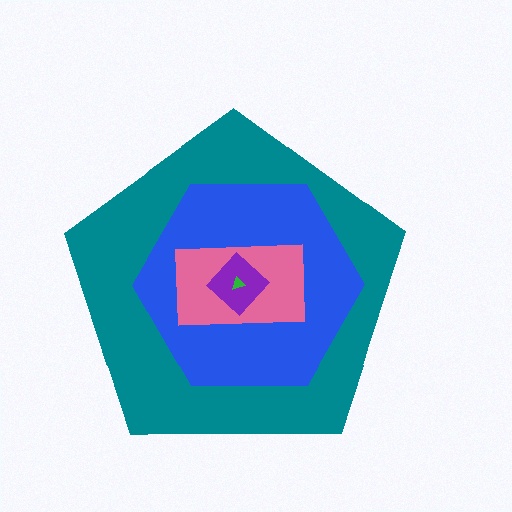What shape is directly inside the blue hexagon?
The pink rectangle.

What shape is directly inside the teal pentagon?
The blue hexagon.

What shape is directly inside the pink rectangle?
The purple diamond.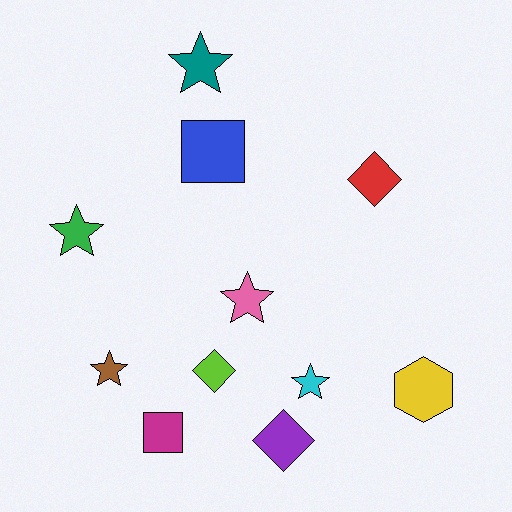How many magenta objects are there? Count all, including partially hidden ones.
There is 1 magenta object.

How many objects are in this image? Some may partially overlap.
There are 11 objects.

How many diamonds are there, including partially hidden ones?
There are 3 diamonds.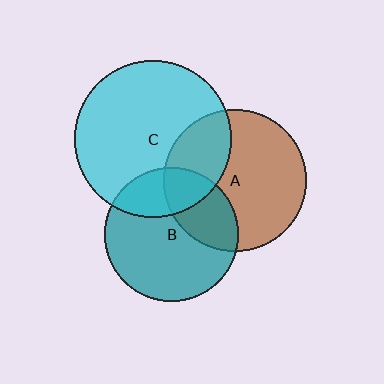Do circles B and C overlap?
Yes.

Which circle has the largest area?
Circle C (cyan).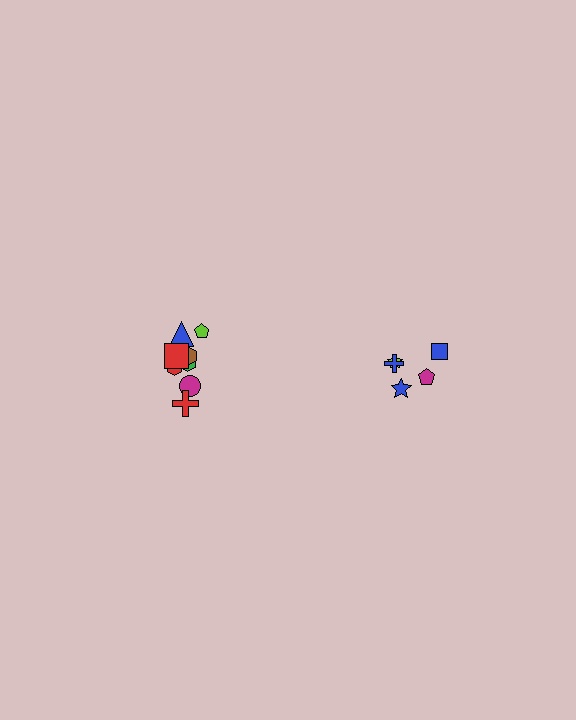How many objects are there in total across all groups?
There are 13 objects.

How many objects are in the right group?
There are 5 objects.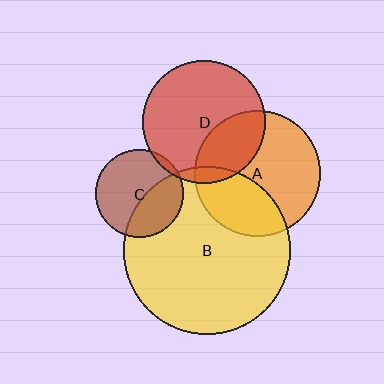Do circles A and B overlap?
Yes.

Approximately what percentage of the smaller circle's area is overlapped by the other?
Approximately 35%.